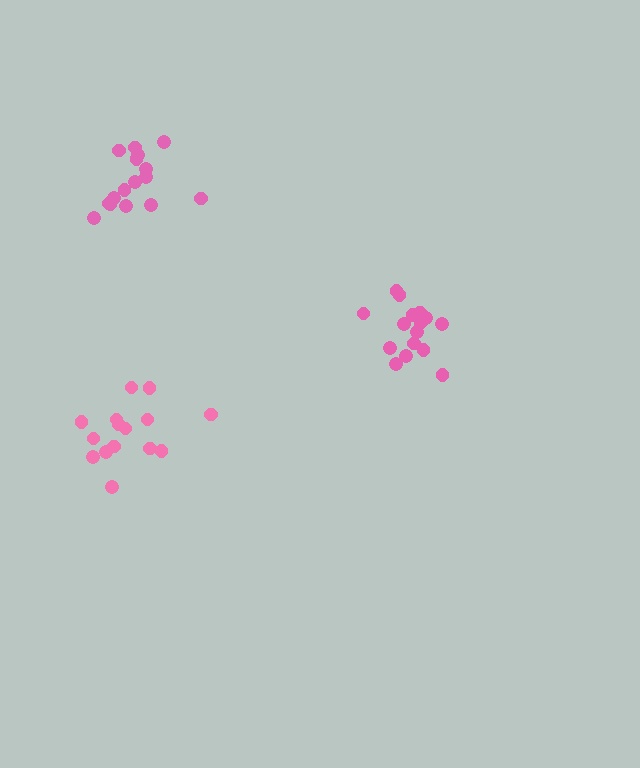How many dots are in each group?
Group 1: 16 dots, Group 2: 16 dots, Group 3: 15 dots (47 total).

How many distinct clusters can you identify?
There are 3 distinct clusters.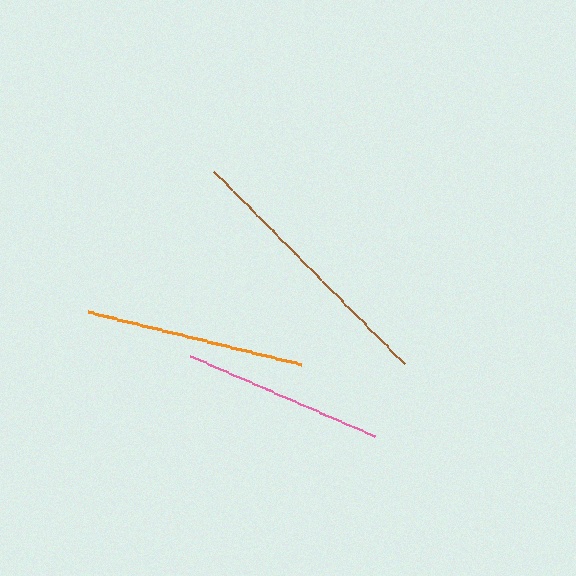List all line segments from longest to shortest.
From longest to shortest: brown, orange, pink.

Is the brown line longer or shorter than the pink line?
The brown line is longer than the pink line.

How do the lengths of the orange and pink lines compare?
The orange and pink lines are approximately the same length.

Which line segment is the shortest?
The pink line is the shortest at approximately 201 pixels.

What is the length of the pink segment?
The pink segment is approximately 201 pixels long.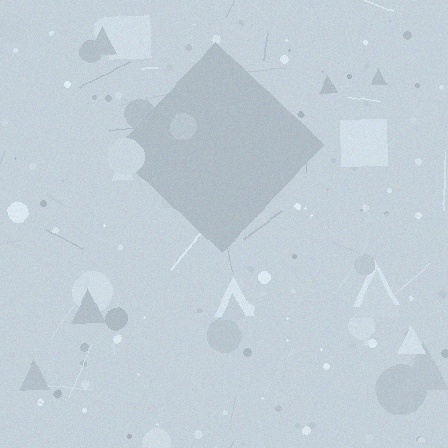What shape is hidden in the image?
A diamond is hidden in the image.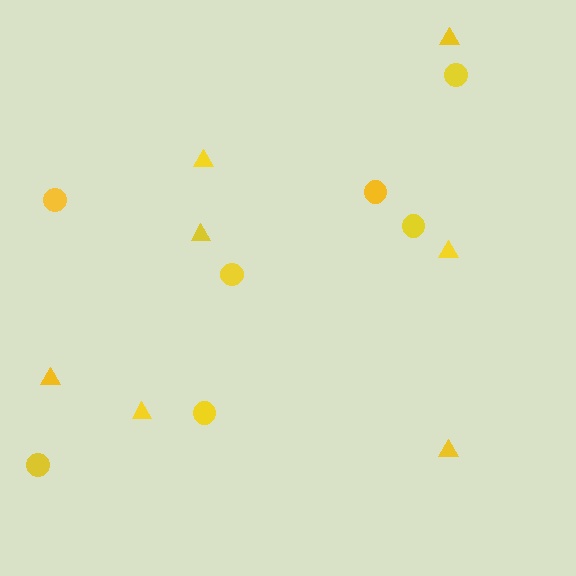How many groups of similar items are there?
There are 2 groups: one group of circles (7) and one group of triangles (7).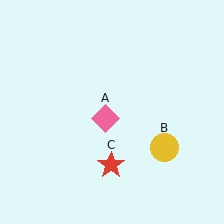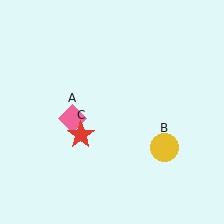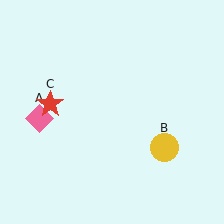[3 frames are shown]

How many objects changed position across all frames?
2 objects changed position: pink diamond (object A), red star (object C).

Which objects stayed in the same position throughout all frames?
Yellow circle (object B) remained stationary.